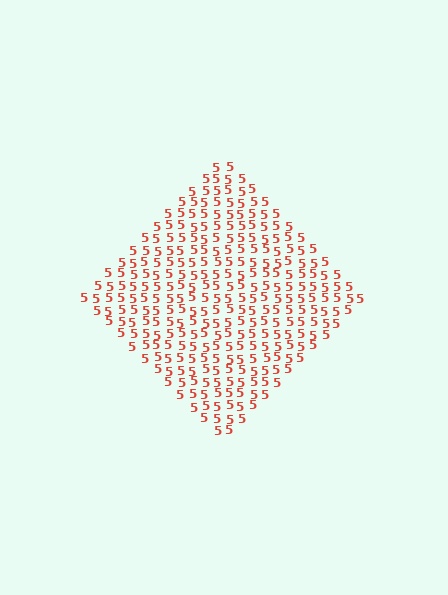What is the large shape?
The large shape is a diamond.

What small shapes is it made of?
It is made of small digit 5's.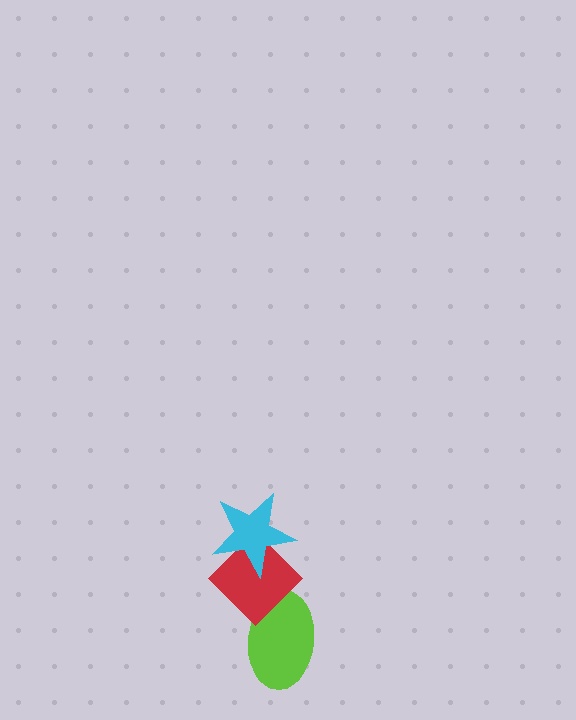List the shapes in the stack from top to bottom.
From top to bottom: the cyan star, the red diamond, the lime ellipse.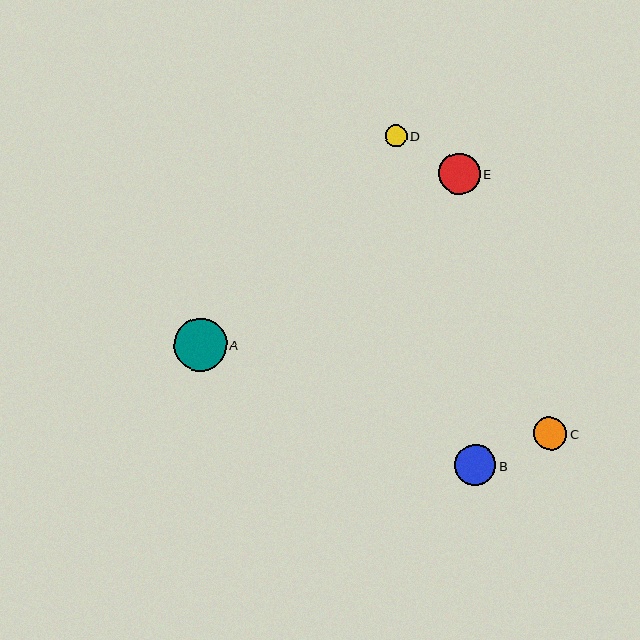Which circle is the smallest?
Circle D is the smallest with a size of approximately 22 pixels.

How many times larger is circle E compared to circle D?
Circle E is approximately 1.9 times the size of circle D.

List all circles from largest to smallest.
From largest to smallest: A, E, B, C, D.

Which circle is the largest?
Circle A is the largest with a size of approximately 53 pixels.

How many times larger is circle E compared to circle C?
Circle E is approximately 1.2 times the size of circle C.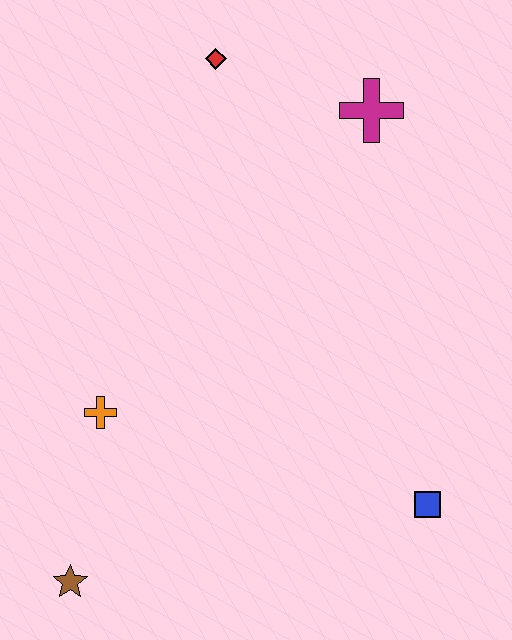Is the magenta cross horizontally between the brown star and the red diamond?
No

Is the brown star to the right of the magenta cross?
No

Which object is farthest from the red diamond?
The brown star is farthest from the red diamond.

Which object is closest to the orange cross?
The brown star is closest to the orange cross.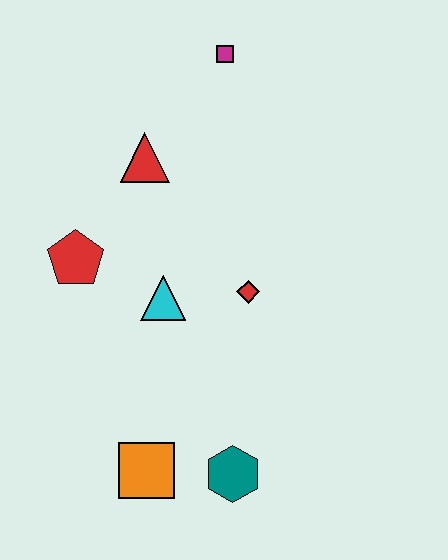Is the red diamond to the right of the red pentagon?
Yes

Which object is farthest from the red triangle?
The teal hexagon is farthest from the red triangle.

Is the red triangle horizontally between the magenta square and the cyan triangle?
No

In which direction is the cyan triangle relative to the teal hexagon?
The cyan triangle is above the teal hexagon.